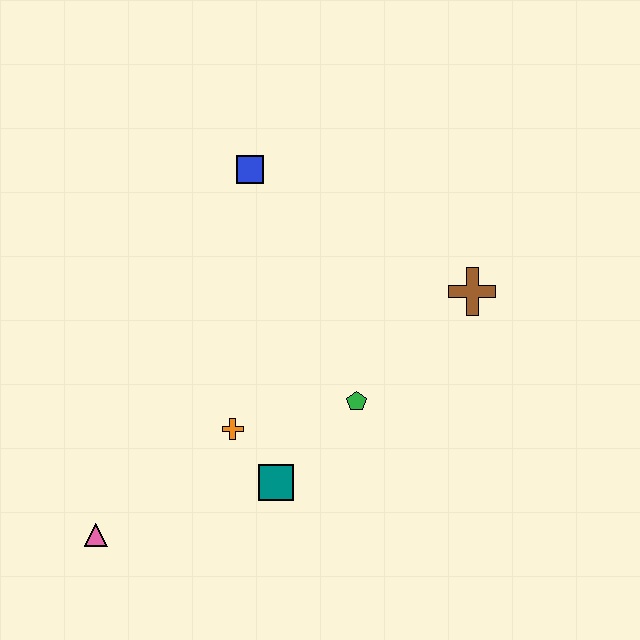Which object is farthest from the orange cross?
The brown cross is farthest from the orange cross.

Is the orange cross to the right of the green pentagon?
No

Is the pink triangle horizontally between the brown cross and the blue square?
No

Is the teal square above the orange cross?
No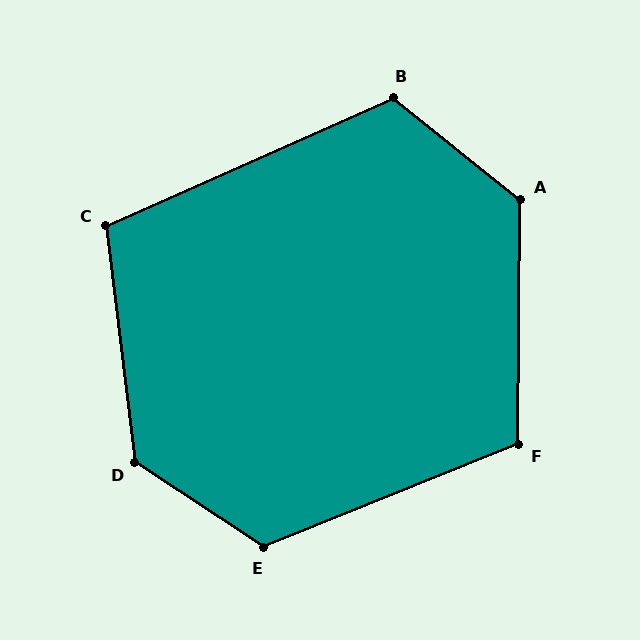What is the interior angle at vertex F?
Approximately 112 degrees (obtuse).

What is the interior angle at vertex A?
Approximately 128 degrees (obtuse).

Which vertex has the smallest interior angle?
C, at approximately 107 degrees.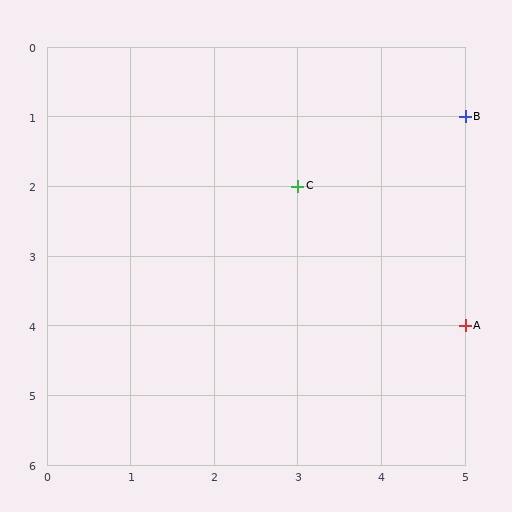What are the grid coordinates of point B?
Point B is at grid coordinates (5, 1).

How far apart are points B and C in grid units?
Points B and C are 2 columns and 1 row apart (about 2.2 grid units diagonally).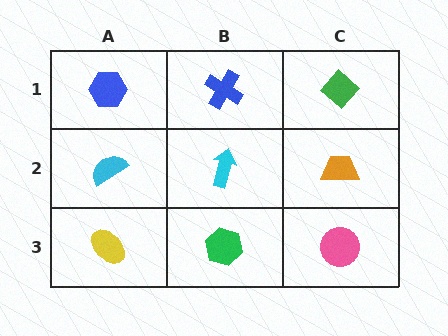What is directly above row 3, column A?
A cyan semicircle.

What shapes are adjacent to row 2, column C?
A green diamond (row 1, column C), a pink circle (row 3, column C), a cyan arrow (row 2, column B).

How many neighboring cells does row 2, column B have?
4.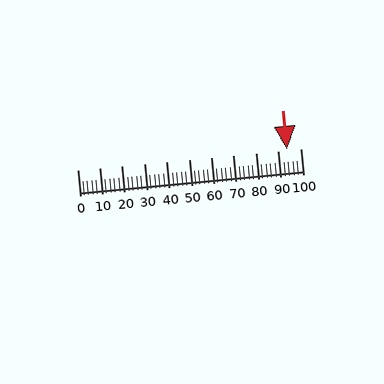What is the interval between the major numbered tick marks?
The major tick marks are spaced 10 units apart.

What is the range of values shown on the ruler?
The ruler shows values from 0 to 100.